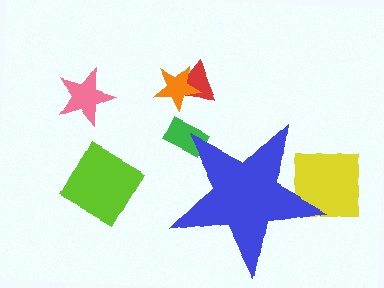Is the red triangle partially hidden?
No, the red triangle is fully visible.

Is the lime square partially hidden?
No, the lime square is fully visible.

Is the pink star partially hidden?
No, the pink star is fully visible.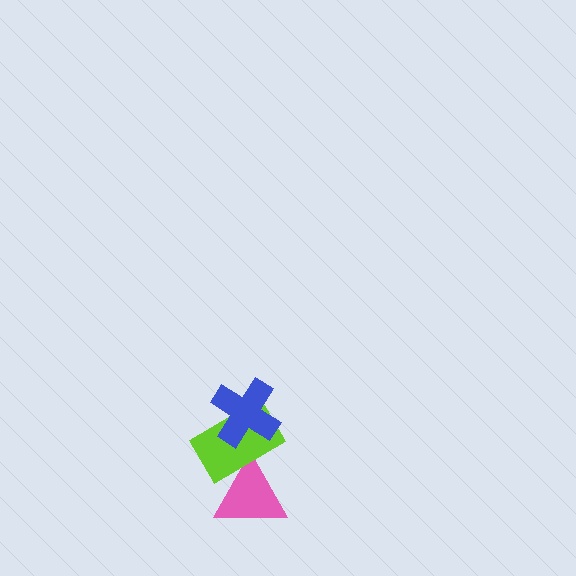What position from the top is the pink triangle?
The pink triangle is 3rd from the top.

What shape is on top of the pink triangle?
The lime rectangle is on top of the pink triangle.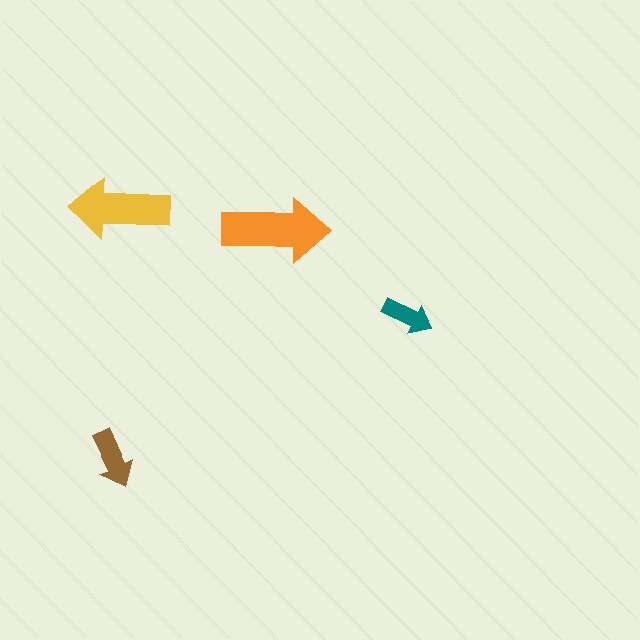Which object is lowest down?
The brown arrow is bottommost.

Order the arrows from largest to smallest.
the orange one, the yellow one, the brown one, the teal one.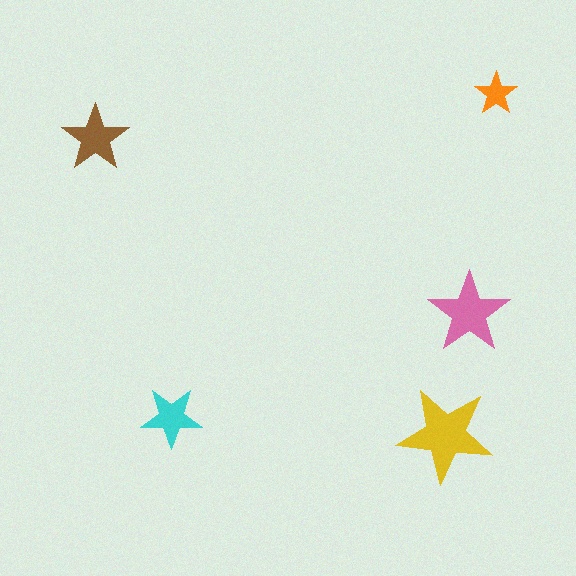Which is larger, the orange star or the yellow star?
The yellow one.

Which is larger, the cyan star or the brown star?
The brown one.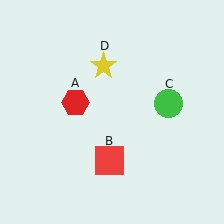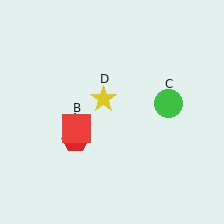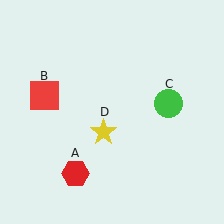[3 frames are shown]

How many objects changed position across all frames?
3 objects changed position: red hexagon (object A), red square (object B), yellow star (object D).